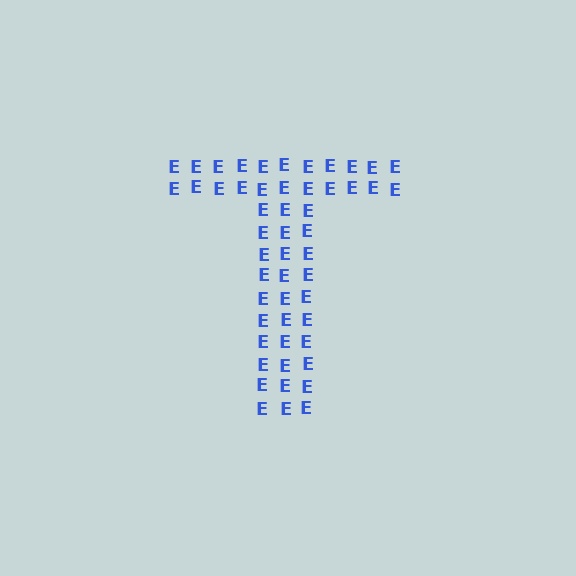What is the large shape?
The large shape is the letter T.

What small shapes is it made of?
It is made of small letter E's.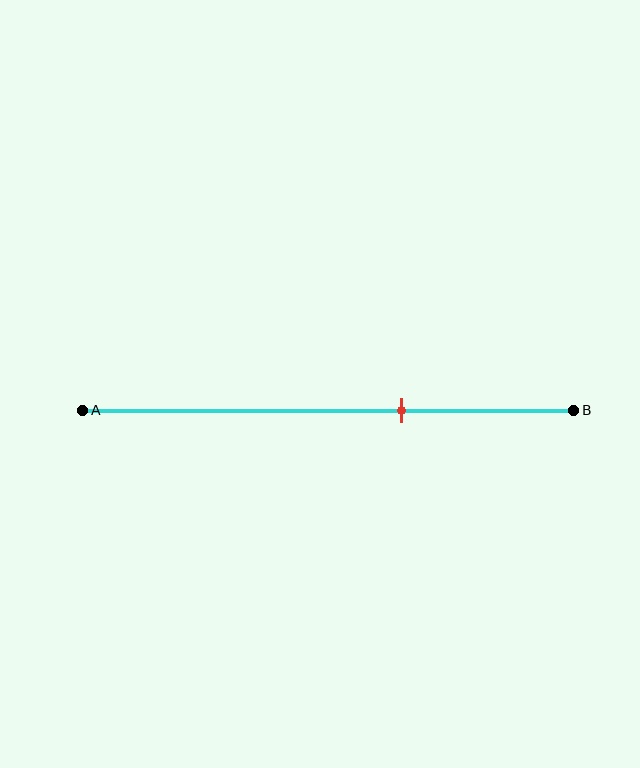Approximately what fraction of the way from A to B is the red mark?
The red mark is approximately 65% of the way from A to B.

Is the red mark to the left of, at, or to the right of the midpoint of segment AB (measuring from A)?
The red mark is to the right of the midpoint of segment AB.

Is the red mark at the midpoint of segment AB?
No, the mark is at about 65% from A, not at the 50% midpoint.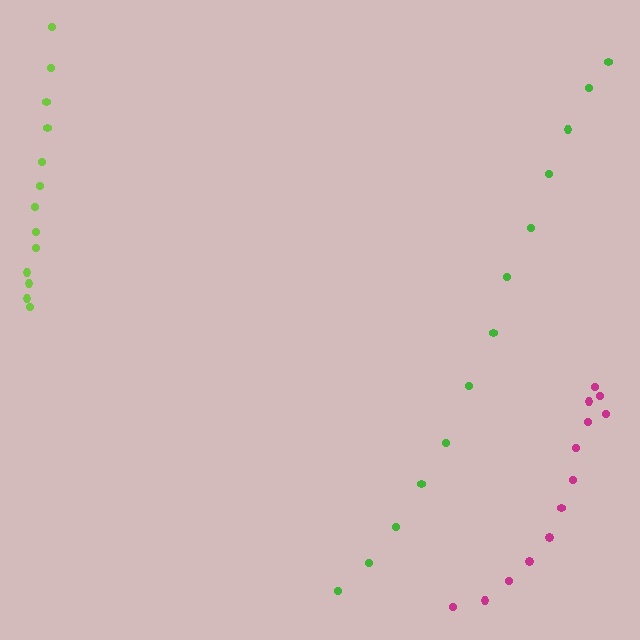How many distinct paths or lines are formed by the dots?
There are 3 distinct paths.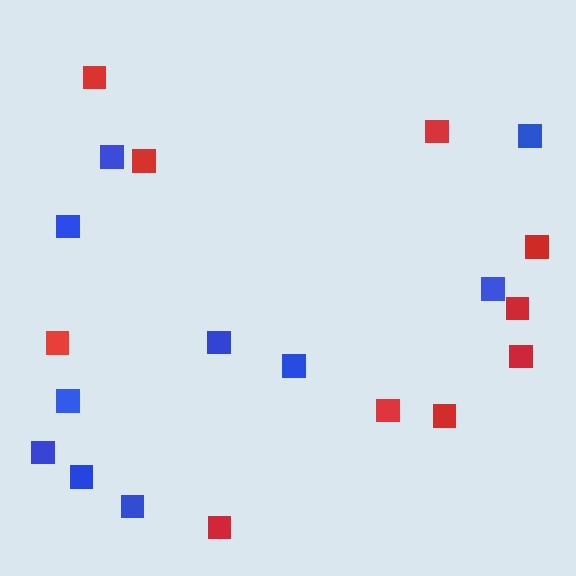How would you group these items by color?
There are 2 groups: one group of blue squares (10) and one group of red squares (10).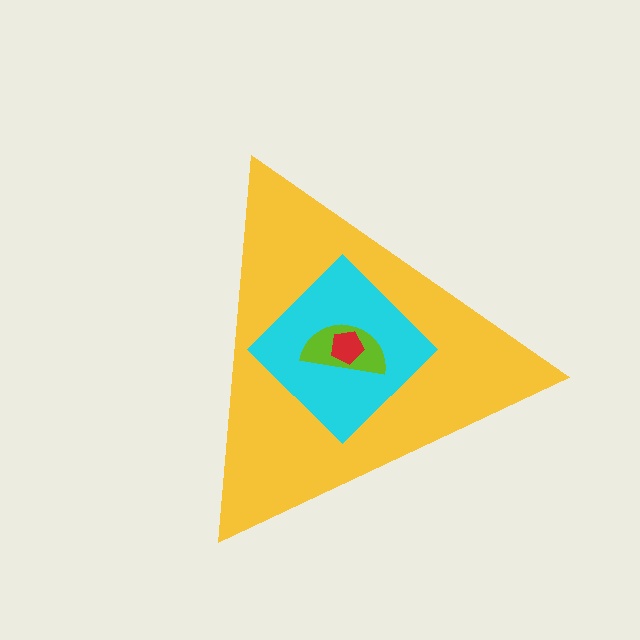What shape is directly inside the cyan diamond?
The lime semicircle.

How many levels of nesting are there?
4.